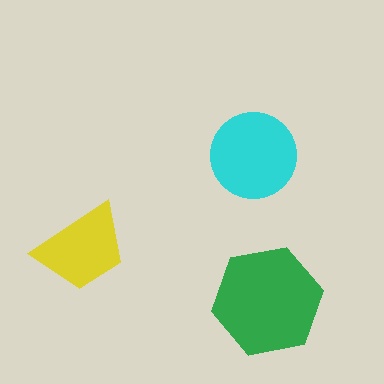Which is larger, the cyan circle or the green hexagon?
The green hexagon.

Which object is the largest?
The green hexagon.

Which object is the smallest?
The yellow trapezoid.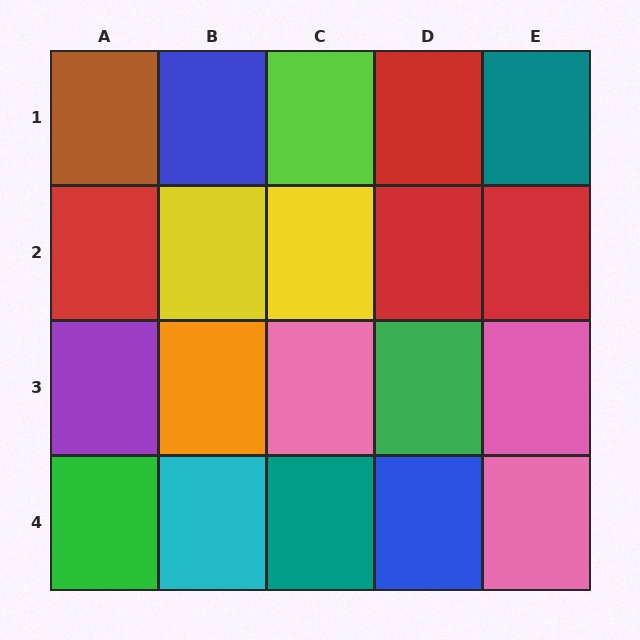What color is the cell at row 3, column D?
Green.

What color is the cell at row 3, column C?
Pink.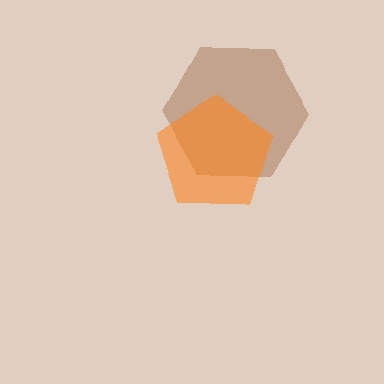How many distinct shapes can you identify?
There are 2 distinct shapes: a brown hexagon, an orange pentagon.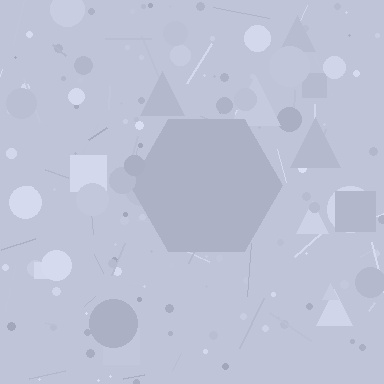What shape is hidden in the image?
A hexagon is hidden in the image.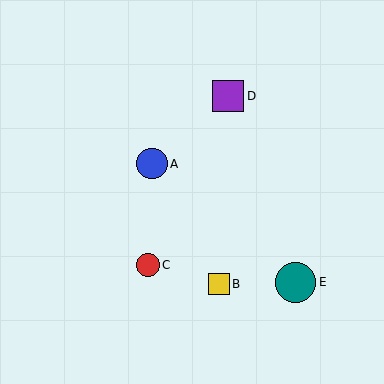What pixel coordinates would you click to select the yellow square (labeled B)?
Click at (219, 284) to select the yellow square B.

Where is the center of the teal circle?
The center of the teal circle is at (296, 282).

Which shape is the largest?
The teal circle (labeled E) is the largest.